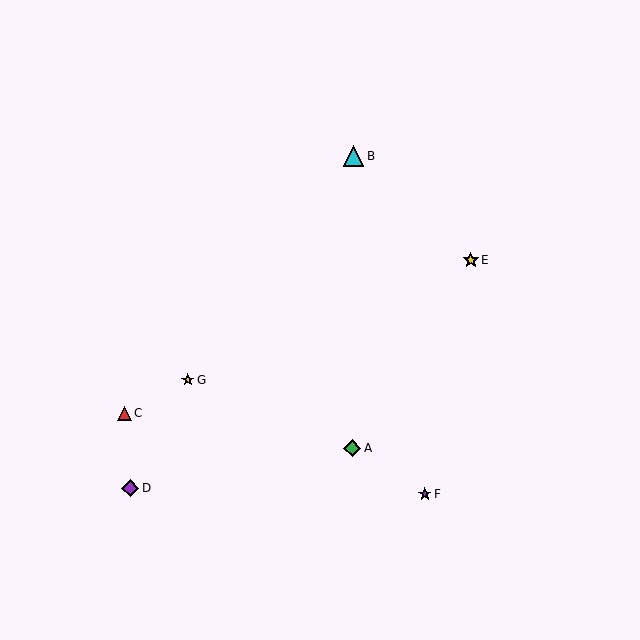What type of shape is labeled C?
Shape C is a red triangle.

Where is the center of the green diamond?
The center of the green diamond is at (352, 448).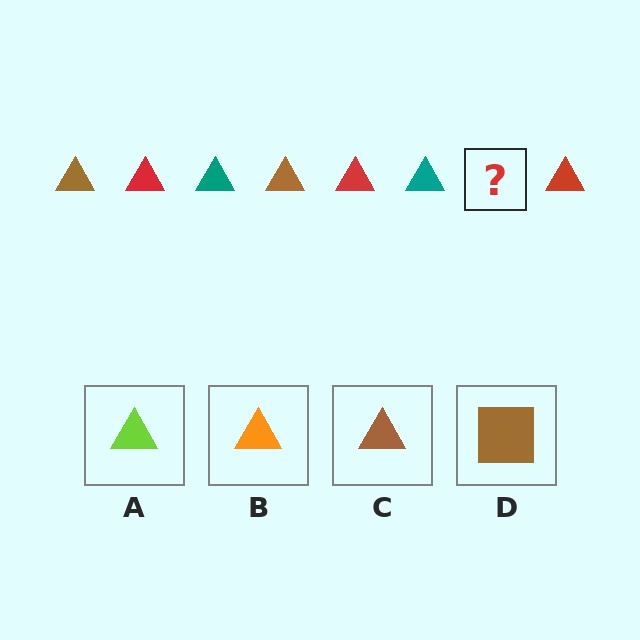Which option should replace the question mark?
Option C.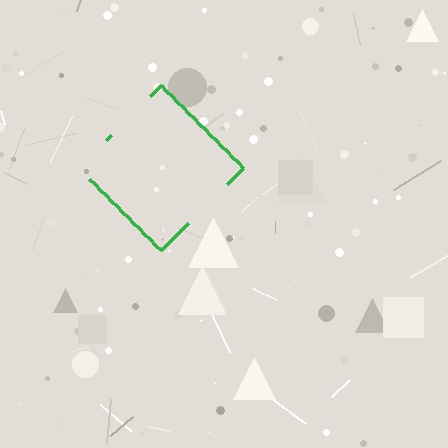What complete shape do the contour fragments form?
The contour fragments form a diamond.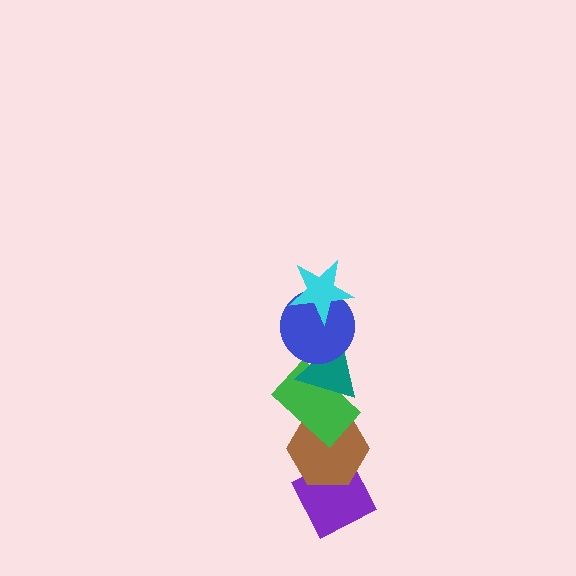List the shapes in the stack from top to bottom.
From top to bottom: the cyan star, the blue circle, the teal triangle, the green rectangle, the brown hexagon, the purple diamond.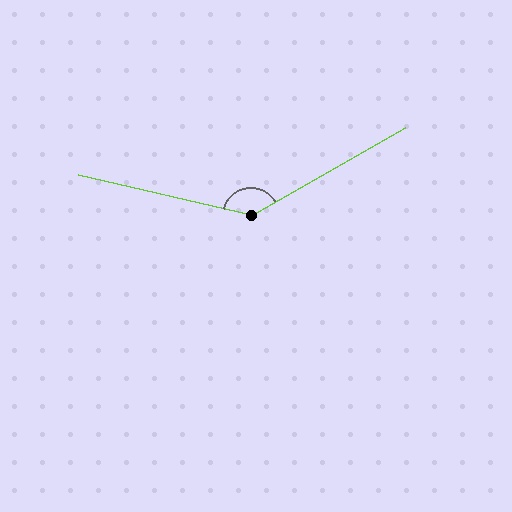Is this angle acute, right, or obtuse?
It is obtuse.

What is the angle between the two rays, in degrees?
Approximately 137 degrees.